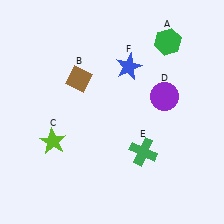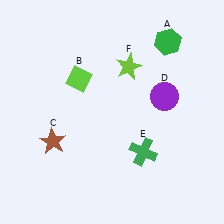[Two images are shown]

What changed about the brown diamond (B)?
In Image 1, B is brown. In Image 2, it changed to lime.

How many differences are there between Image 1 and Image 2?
There are 3 differences between the two images.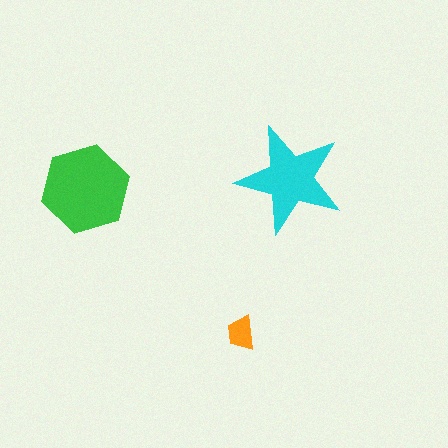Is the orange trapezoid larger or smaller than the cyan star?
Smaller.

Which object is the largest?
The green hexagon.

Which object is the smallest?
The orange trapezoid.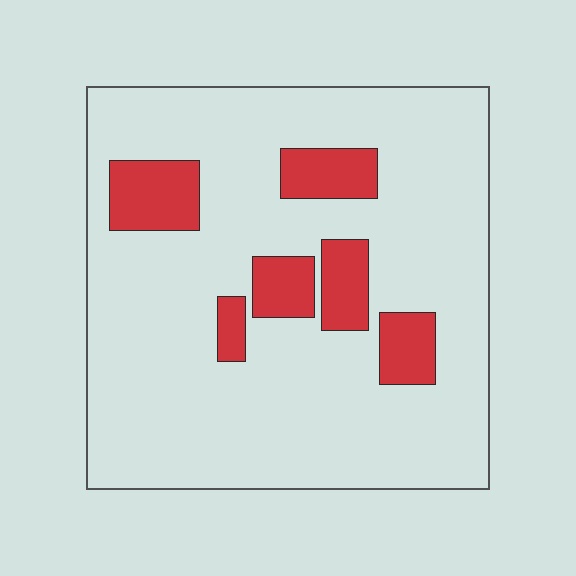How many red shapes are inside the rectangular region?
6.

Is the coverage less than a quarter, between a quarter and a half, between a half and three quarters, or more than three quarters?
Less than a quarter.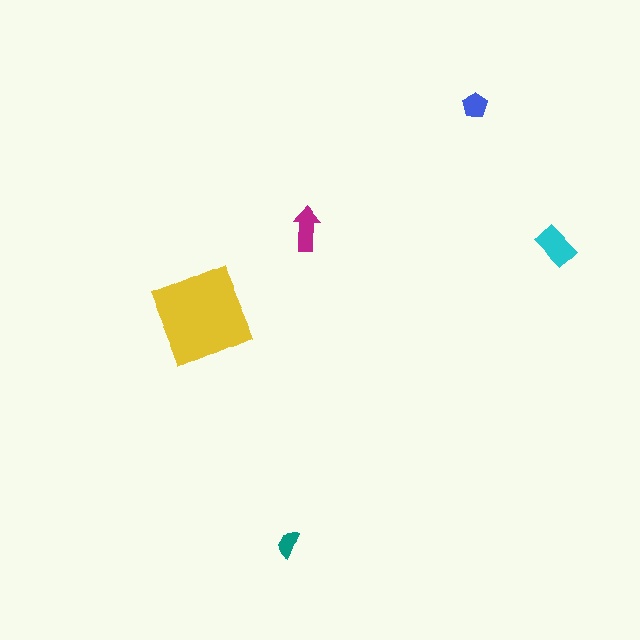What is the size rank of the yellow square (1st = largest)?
1st.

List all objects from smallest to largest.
The teal semicircle, the blue pentagon, the magenta arrow, the cyan rectangle, the yellow square.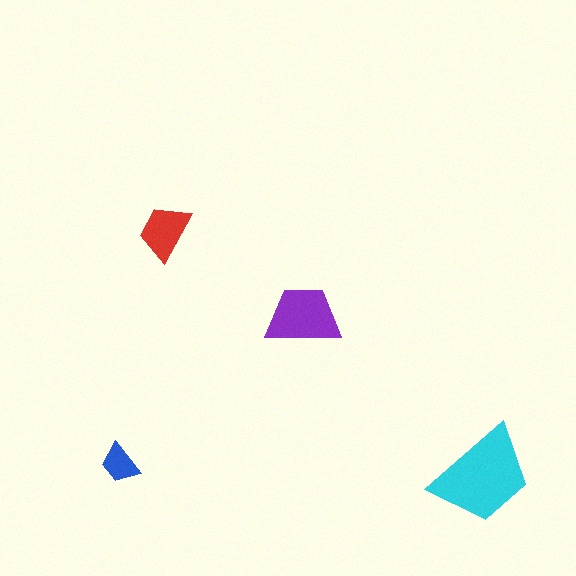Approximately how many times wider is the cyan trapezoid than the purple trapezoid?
About 1.5 times wider.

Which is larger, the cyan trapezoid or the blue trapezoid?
The cyan one.